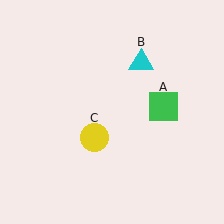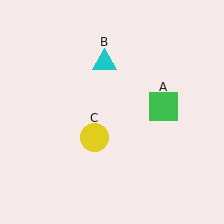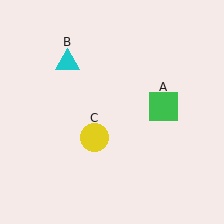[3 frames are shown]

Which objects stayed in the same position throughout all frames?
Green square (object A) and yellow circle (object C) remained stationary.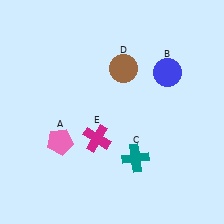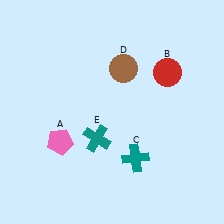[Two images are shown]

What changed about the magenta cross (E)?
In Image 1, E is magenta. In Image 2, it changed to teal.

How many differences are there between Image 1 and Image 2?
There are 2 differences between the two images.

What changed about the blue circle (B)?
In Image 1, B is blue. In Image 2, it changed to red.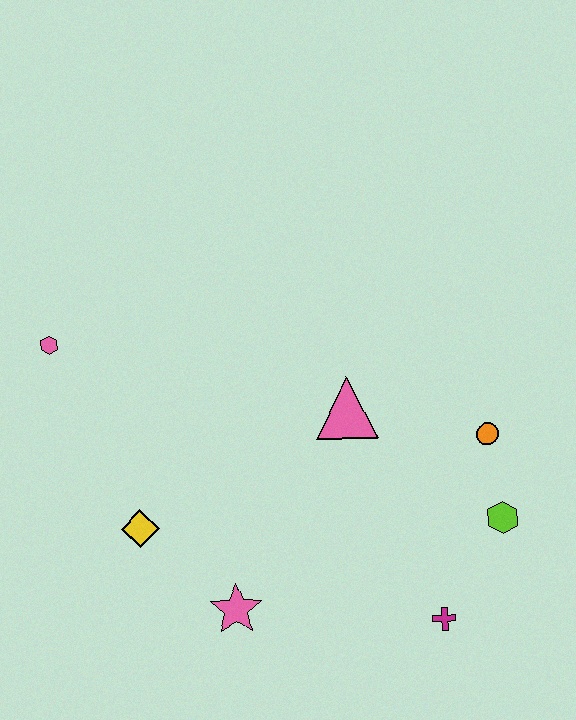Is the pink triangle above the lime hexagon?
Yes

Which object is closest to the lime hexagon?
The orange circle is closest to the lime hexagon.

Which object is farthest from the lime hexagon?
The pink hexagon is farthest from the lime hexagon.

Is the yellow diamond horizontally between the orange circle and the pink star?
No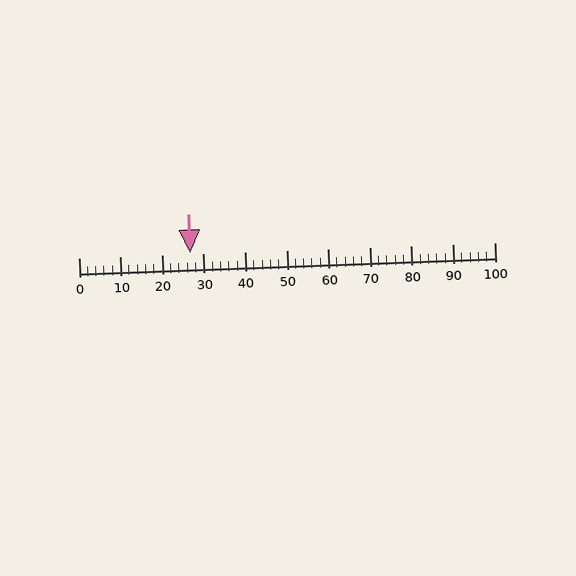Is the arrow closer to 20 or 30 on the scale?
The arrow is closer to 30.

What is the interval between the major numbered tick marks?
The major tick marks are spaced 10 units apart.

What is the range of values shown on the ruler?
The ruler shows values from 0 to 100.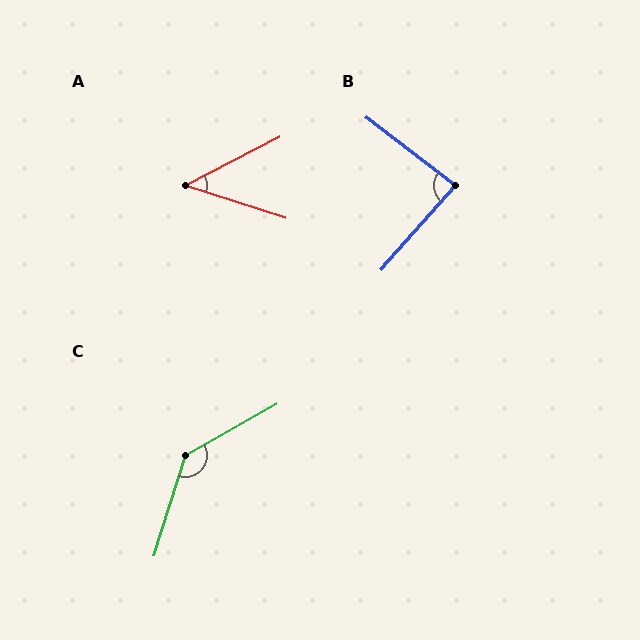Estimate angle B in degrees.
Approximately 86 degrees.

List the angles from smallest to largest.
A (45°), B (86°), C (137°).